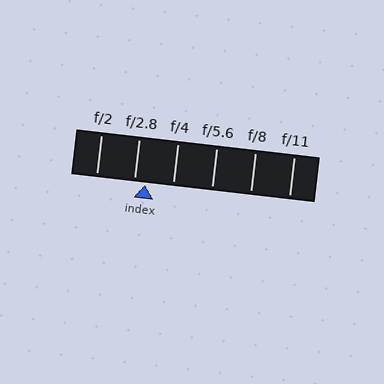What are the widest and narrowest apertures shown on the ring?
The widest aperture shown is f/2 and the narrowest is f/11.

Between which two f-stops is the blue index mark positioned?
The index mark is between f/2.8 and f/4.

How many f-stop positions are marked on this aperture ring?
There are 6 f-stop positions marked.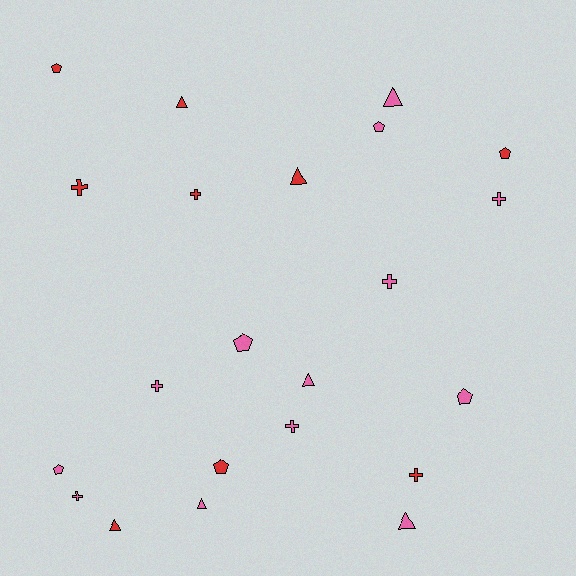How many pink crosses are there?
There are 5 pink crosses.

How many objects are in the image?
There are 22 objects.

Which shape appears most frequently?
Cross, with 8 objects.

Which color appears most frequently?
Pink, with 13 objects.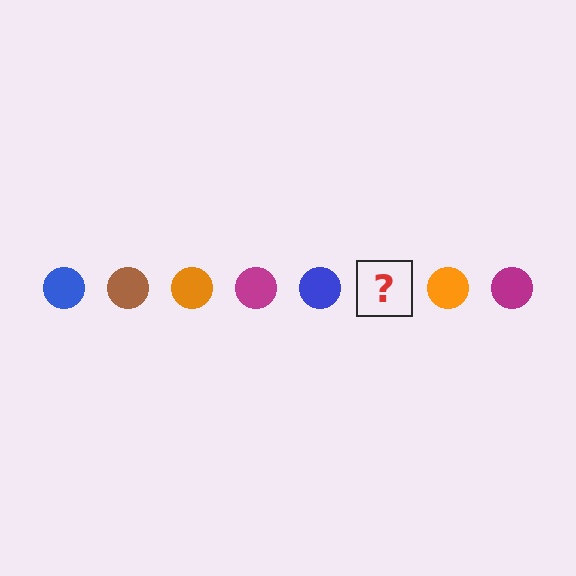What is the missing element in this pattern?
The missing element is a brown circle.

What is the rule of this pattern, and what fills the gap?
The rule is that the pattern cycles through blue, brown, orange, magenta circles. The gap should be filled with a brown circle.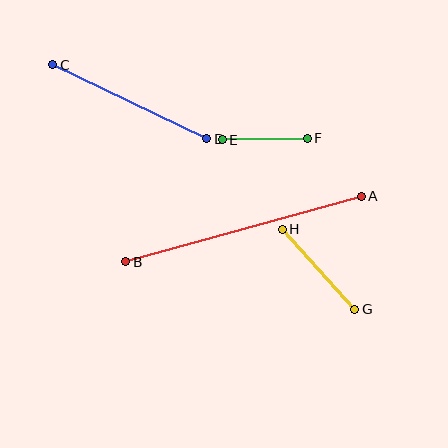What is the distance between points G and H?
The distance is approximately 108 pixels.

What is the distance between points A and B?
The distance is approximately 244 pixels.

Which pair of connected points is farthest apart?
Points A and B are farthest apart.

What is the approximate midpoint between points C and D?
The midpoint is at approximately (130, 102) pixels.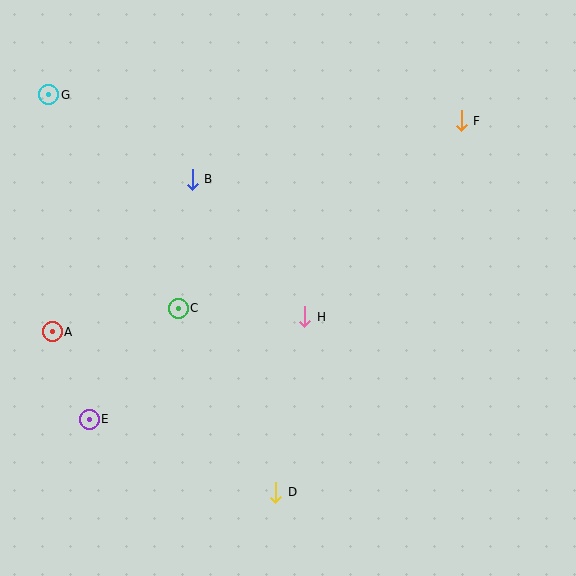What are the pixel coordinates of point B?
Point B is at (192, 179).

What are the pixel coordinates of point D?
Point D is at (276, 492).